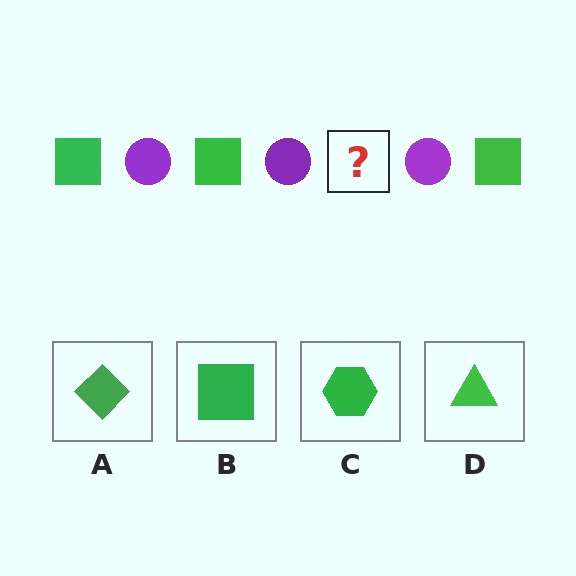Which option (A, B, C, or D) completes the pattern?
B.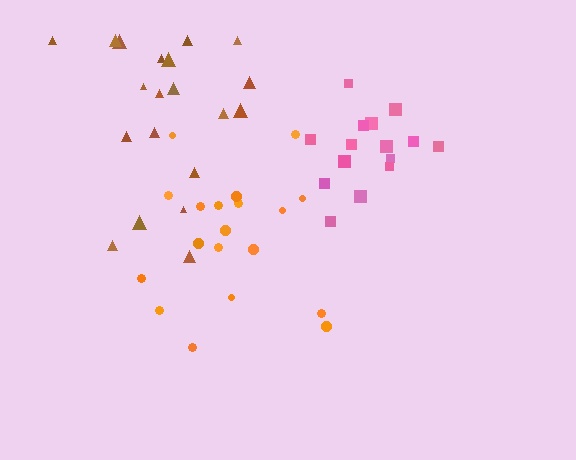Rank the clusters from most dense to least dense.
pink, orange, brown.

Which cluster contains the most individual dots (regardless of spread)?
Brown (20).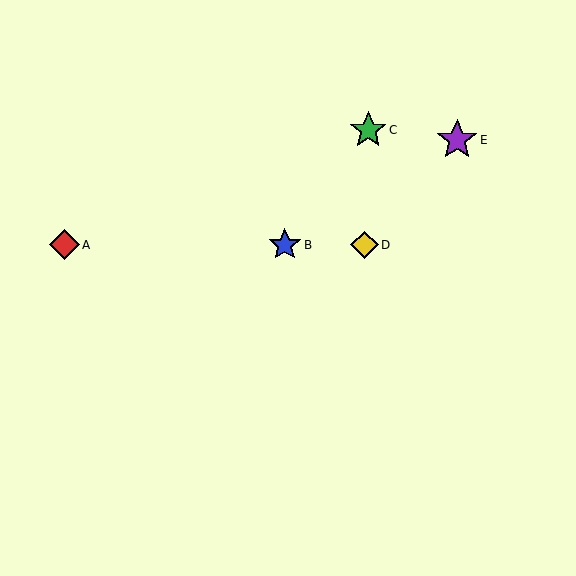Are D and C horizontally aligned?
No, D is at y≈245 and C is at y≈130.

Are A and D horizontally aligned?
Yes, both are at y≈245.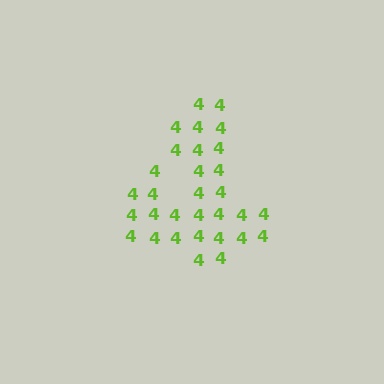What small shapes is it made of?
It is made of small digit 4's.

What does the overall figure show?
The overall figure shows the digit 4.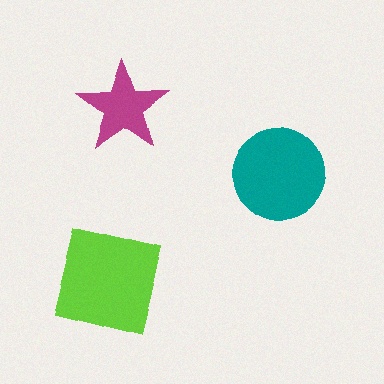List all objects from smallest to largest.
The magenta star, the teal circle, the lime square.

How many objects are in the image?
There are 3 objects in the image.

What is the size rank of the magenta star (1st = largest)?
3rd.